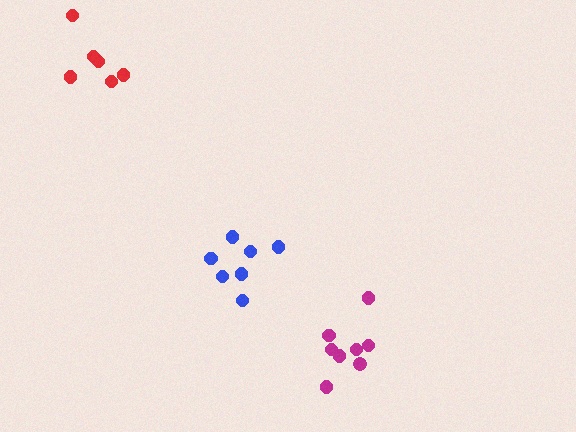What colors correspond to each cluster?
The clusters are colored: blue, red, magenta.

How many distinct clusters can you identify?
There are 3 distinct clusters.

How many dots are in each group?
Group 1: 7 dots, Group 2: 6 dots, Group 3: 8 dots (21 total).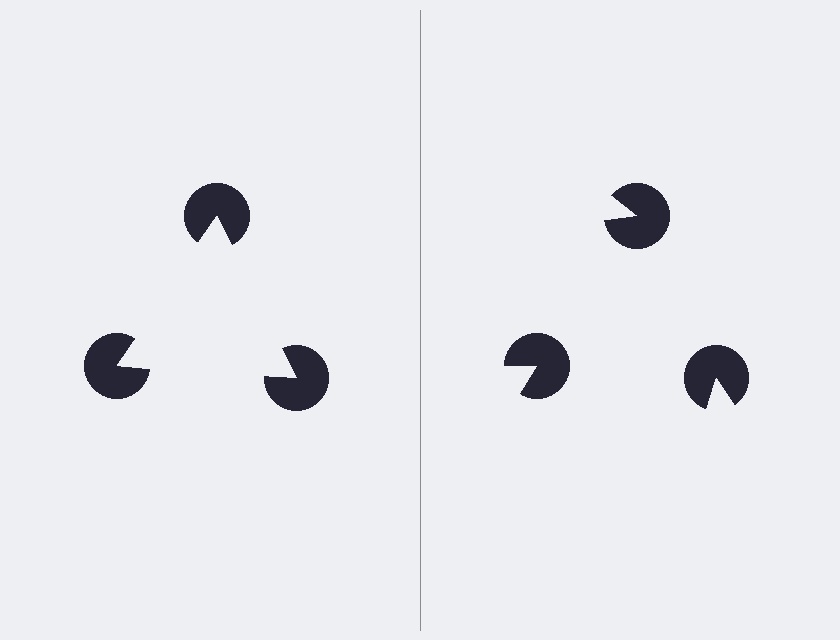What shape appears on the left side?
An illusory triangle.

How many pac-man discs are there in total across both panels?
6 — 3 on each side.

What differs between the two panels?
The pac-man discs are positioned identically on both sides; only the wedge orientations differ. On the left they align to a triangle; on the right they are misaligned.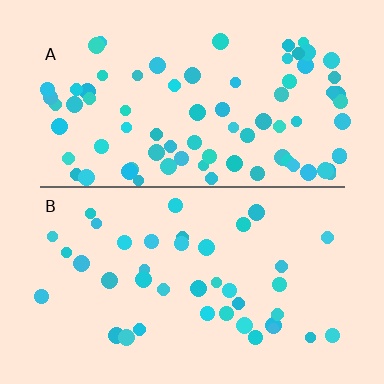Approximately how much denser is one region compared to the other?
Approximately 1.9× — region A over region B.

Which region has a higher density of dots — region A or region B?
A (the top).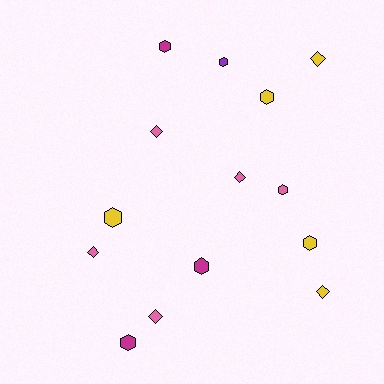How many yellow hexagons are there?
There are 3 yellow hexagons.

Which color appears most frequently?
Pink, with 5 objects.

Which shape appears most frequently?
Hexagon, with 8 objects.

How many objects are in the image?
There are 14 objects.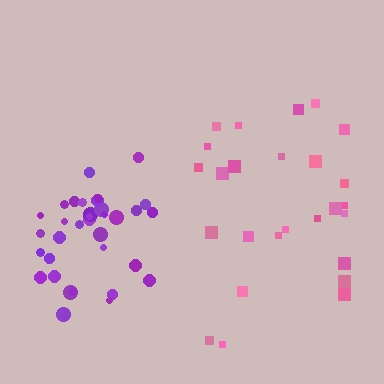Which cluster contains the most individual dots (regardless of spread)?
Purple (34).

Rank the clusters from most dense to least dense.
purple, pink.